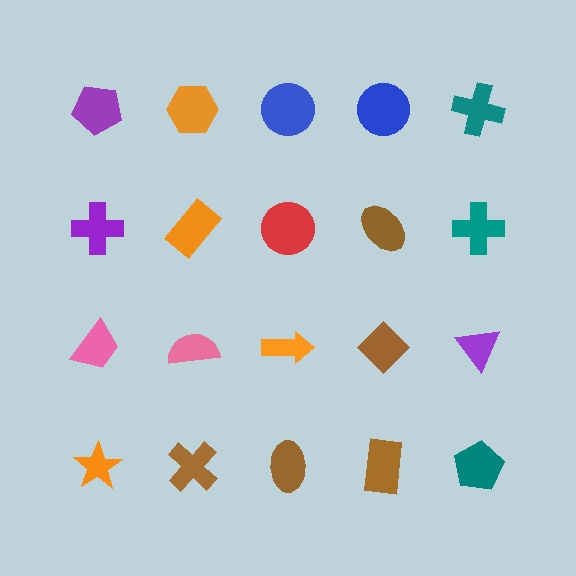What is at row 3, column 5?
A purple triangle.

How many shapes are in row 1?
5 shapes.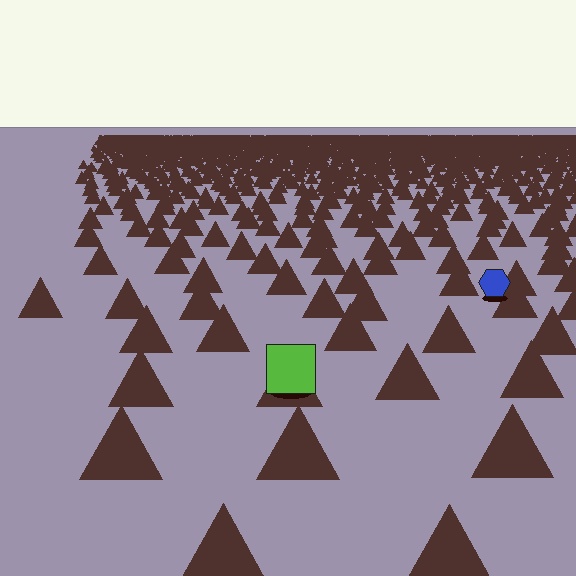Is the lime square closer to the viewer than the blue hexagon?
Yes. The lime square is closer — you can tell from the texture gradient: the ground texture is coarser near it.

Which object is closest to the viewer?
The lime square is closest. The texture marks near it are larger and more spread out.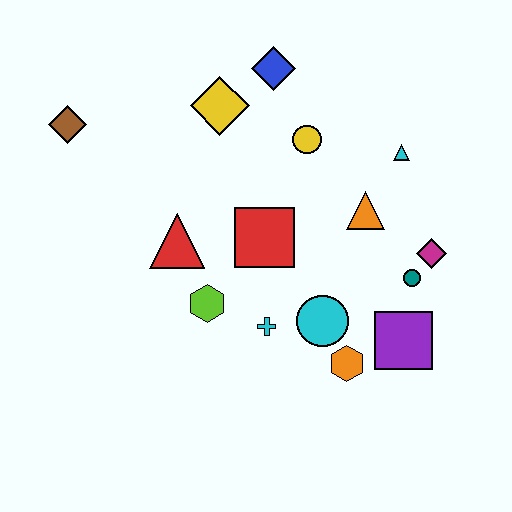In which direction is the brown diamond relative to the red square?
The brown diamond is to the left of the red square.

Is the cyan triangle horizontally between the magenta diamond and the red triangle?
Yes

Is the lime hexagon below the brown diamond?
Yes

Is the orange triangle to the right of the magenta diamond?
No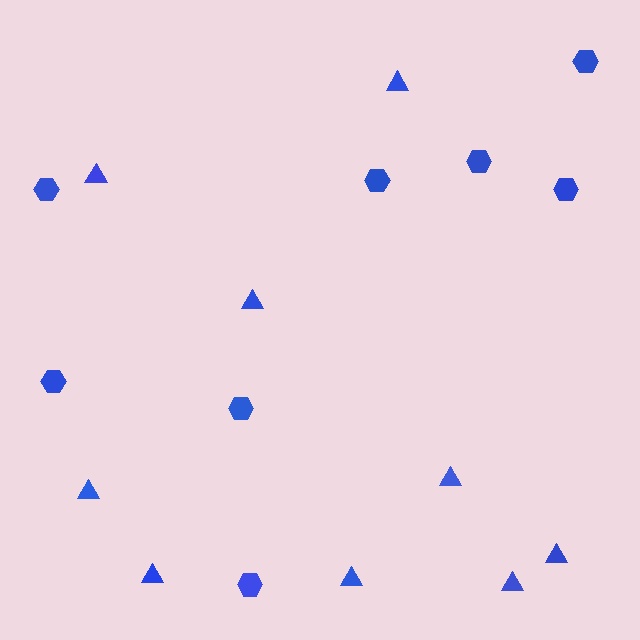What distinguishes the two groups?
There are 2 groups: one group of triangles (9) and one group of hexagons (8).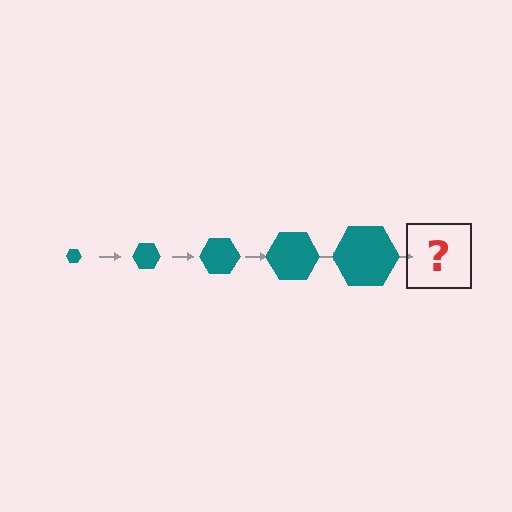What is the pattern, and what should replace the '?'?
The pattern is that the hexagon gets progressively larger each step. The '?' should be a teal hexagon, larger than the previous one.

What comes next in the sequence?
The next element should be a teal hexagon, larger than the previous one.